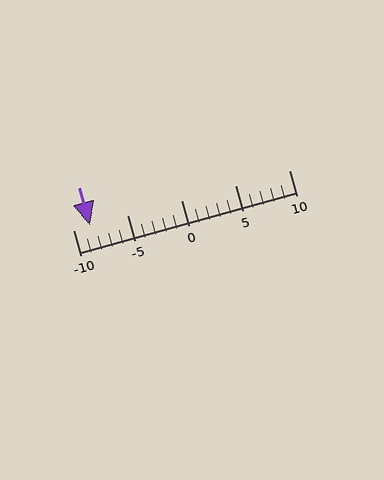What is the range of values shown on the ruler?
The ruler shows values from -10 to 10.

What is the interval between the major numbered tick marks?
The major tick marks are spaced 5 units apart.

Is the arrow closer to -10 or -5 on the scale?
The arrow is closer to -10.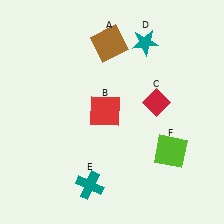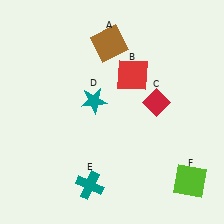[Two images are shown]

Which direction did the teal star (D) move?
The teal star (D) moved down.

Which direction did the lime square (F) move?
The lime square (F) moved down.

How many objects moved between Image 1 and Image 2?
3 objects moved between the two images.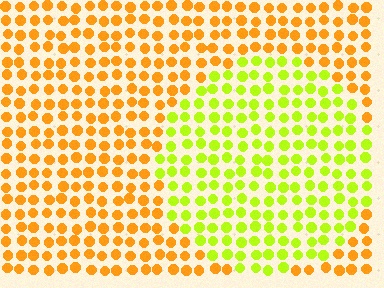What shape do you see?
I see a circle.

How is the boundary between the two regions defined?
The boundary is defined purely by a slight shift in hue (about 45 degrees). Spacing, size, and orientation are identical on both sides.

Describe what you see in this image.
The image is filled with small orange elements in a uniform arrangement. A circle-shaped region is visible where the elements are tinted to a slightly different hue, forming a subtle color boundary.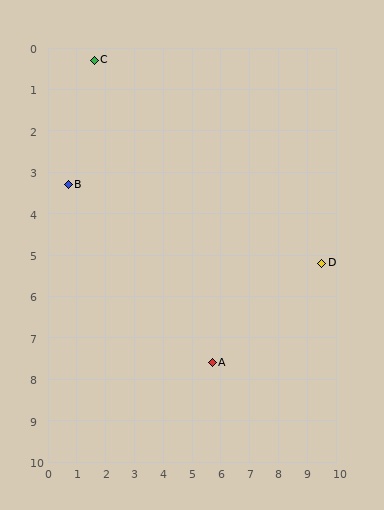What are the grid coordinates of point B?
Point B is at approximately (0.7, 3.3).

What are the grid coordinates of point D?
Point D is at approximately (9.5, 5.2).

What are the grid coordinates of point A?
Point A is at approximately (5.7, 7.6).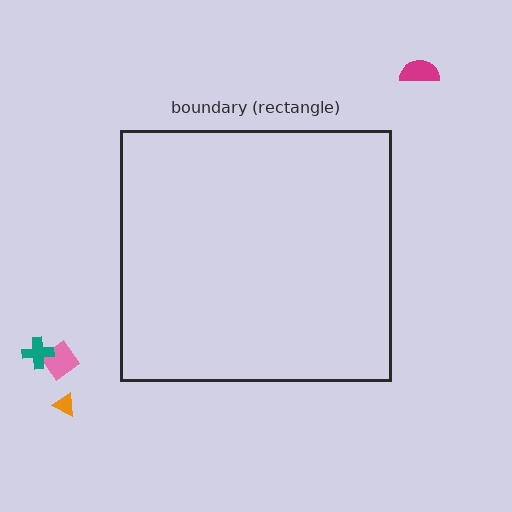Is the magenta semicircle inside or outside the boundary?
Outside.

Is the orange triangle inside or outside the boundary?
Outside.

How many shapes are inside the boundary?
0 inside, 4 outside.